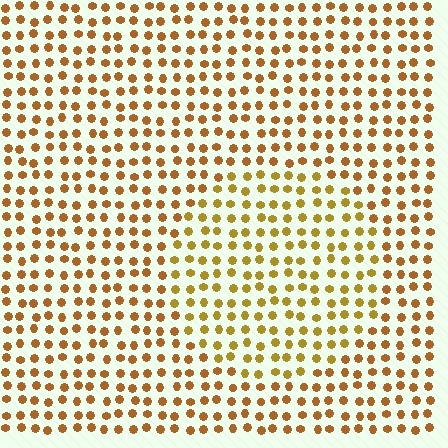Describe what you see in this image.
The image is filled with small brown elements in a uniform arrangement. A circle-shaped region is visible where the elements are tinted to a slightly different hue, forming a subtle color boundary.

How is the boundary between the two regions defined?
The boundary is defined purely by a slight shift in hue (about 21 degrees). Spacing, size, and orientation are identical on both sides.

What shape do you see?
I see a circle.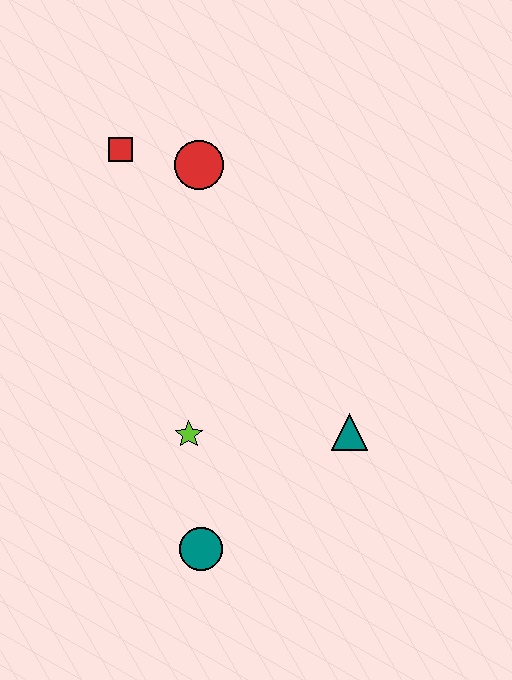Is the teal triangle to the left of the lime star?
No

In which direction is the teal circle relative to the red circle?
The teal circle is below the red circle.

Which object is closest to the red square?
The red circle is closest to the red square.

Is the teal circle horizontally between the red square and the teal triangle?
Yes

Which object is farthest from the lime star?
The red square is farthest from the lime star.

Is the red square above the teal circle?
Yes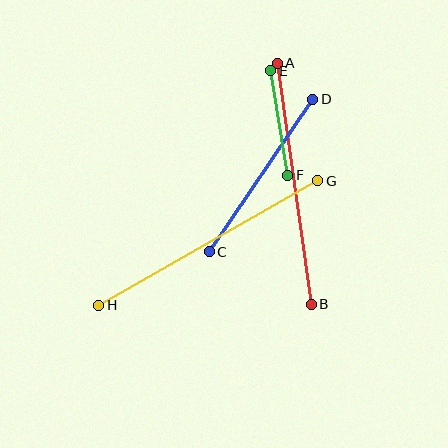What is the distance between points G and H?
The distance is approximately 252 pixels.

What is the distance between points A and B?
The distance is approximately 243 pixels.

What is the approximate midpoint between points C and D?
The midpoint is at approximately (261, 175) pixels.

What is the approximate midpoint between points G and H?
The midpoint is at approximately (208, 243) pixels.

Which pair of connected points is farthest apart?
Points G and H are farthest apart.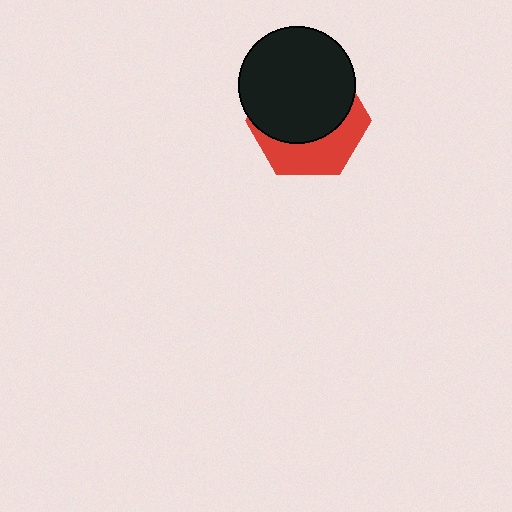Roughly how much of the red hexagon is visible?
A small part of it is visible (roughly 39%).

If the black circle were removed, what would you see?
You would see the complete red hexagon.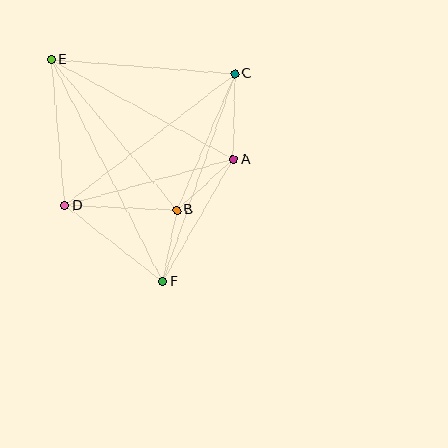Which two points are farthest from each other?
Points E and F are farthest from each other.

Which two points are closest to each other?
Points B and F are closest to each other.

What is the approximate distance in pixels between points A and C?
The distance between A and C is approximately 86 pixels.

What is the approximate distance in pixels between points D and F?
The distance between D and F is approximately 124 pixels.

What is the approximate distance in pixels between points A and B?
The distance between A and B is approximately 76 pixels.